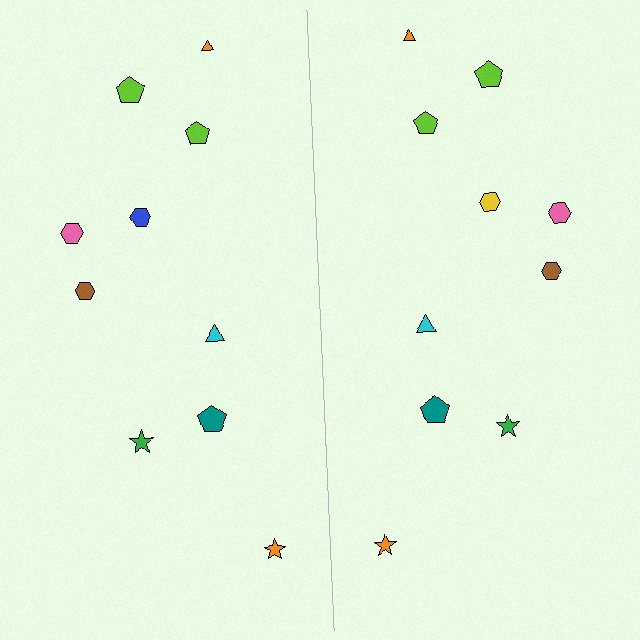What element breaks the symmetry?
The yellow hexagon on the right side breaks the symmetry — its mirror counterpart is blue.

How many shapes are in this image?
There are 20 shapes in this image.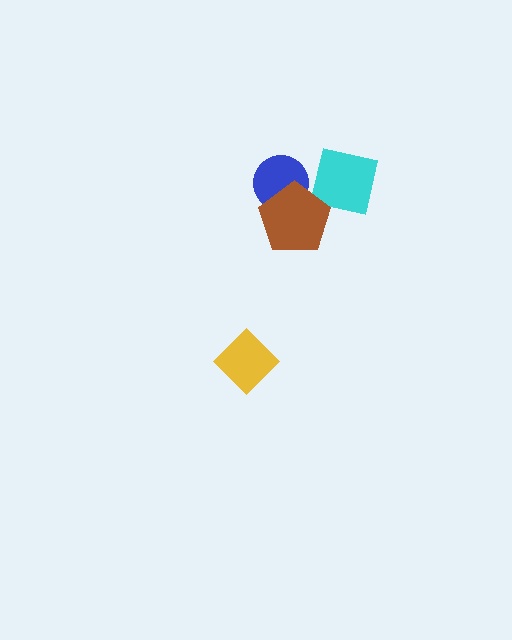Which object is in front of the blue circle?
The brown pentagon is in front of the blue circle.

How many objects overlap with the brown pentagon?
1 object overlaps with the brown pentagon.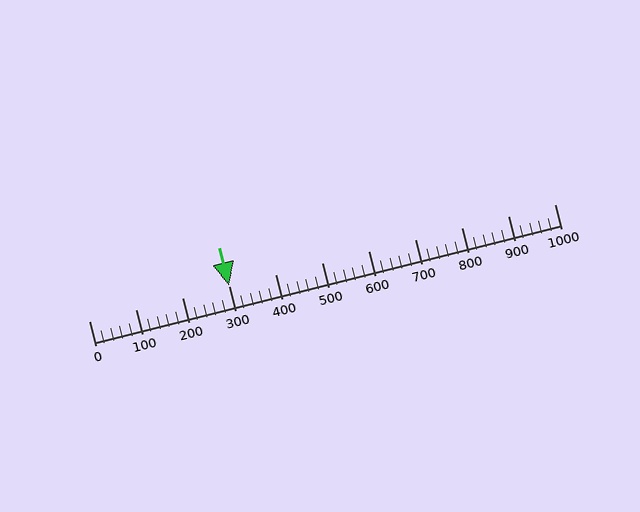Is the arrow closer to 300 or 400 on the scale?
The arrow is closer to 300.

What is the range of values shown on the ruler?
The ruler shows values from 0 to 1000.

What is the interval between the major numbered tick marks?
The major tick marks are spaced 100 units apart.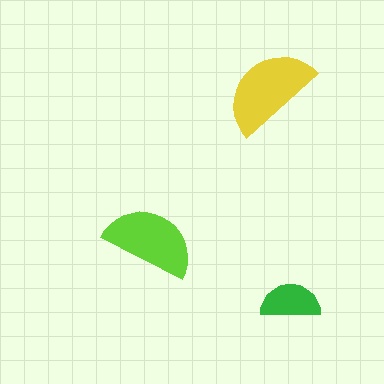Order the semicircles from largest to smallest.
the yellow one, the lime one, the green one.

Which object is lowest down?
The green semicircle is bottommost.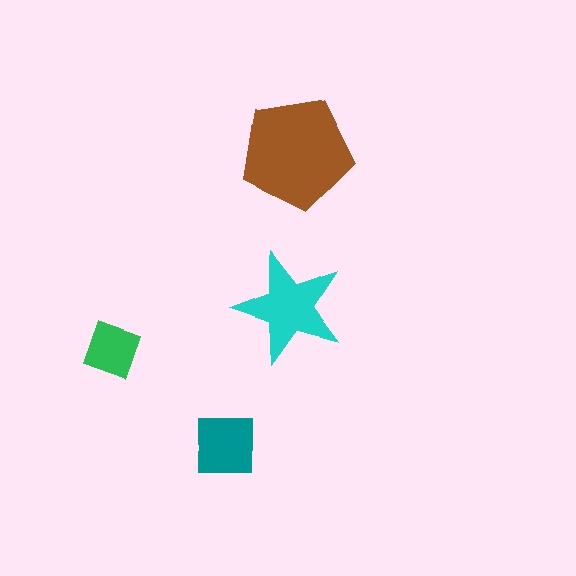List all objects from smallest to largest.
The green square, the teal square, the cyan star, the brown pentagon.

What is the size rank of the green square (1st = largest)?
4th.